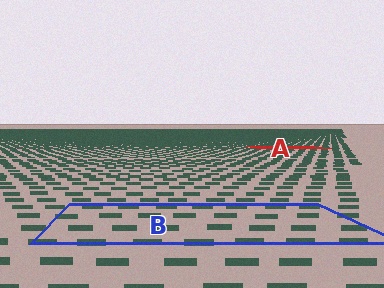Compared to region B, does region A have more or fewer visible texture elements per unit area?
Region A has more texture elements per unit area — they are packed more densely because it is farther away.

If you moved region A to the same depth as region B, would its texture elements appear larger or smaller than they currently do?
They would appear larger. At a closer depth, the same texture elements are projected at a bigger on-screen size.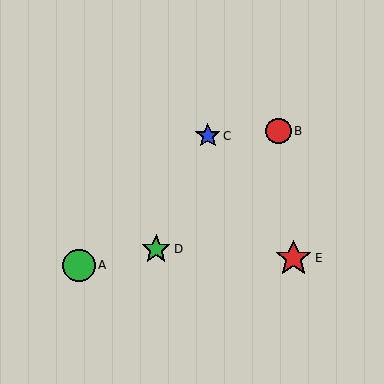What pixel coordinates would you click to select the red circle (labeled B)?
Click at (278, 131) to select the red circle B.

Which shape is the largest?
The red star (labeled E) is the largest.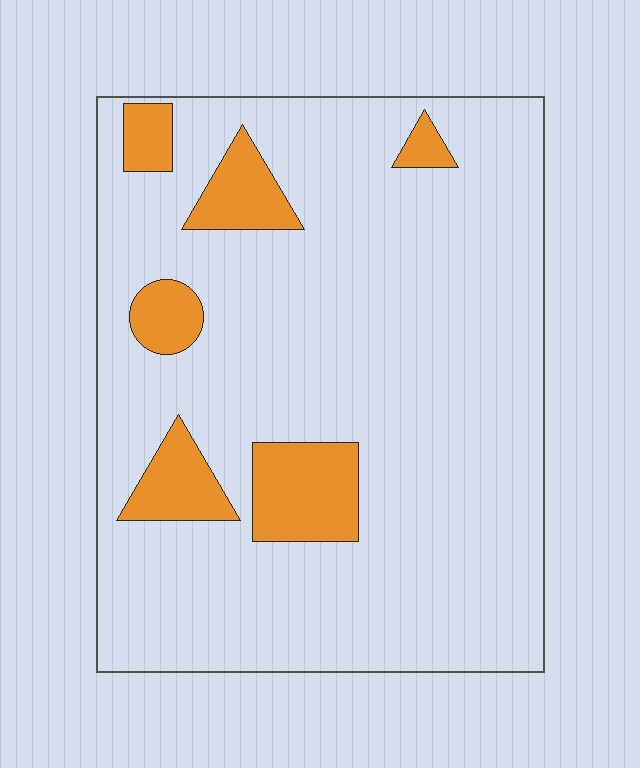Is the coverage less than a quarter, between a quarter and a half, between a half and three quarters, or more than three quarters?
Less than a quarter.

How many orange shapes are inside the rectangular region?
6.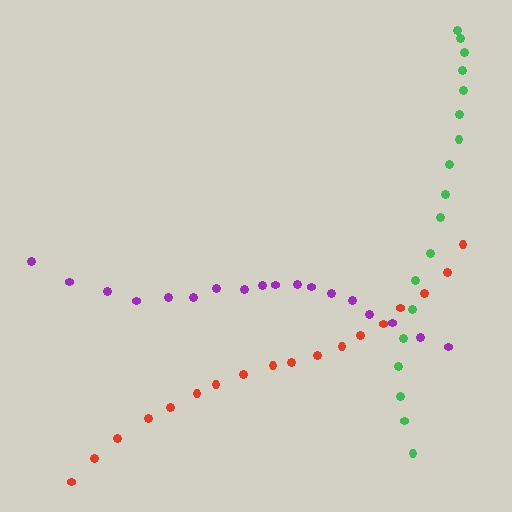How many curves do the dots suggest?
There are 3 distinct paths.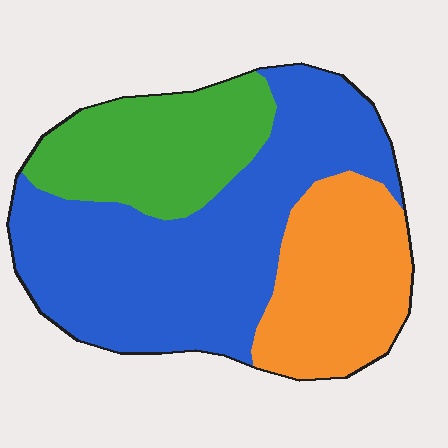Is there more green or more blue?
Blue.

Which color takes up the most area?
Blue, at roughly 50%.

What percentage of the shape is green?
Green takes up less than a quarter of the shape.